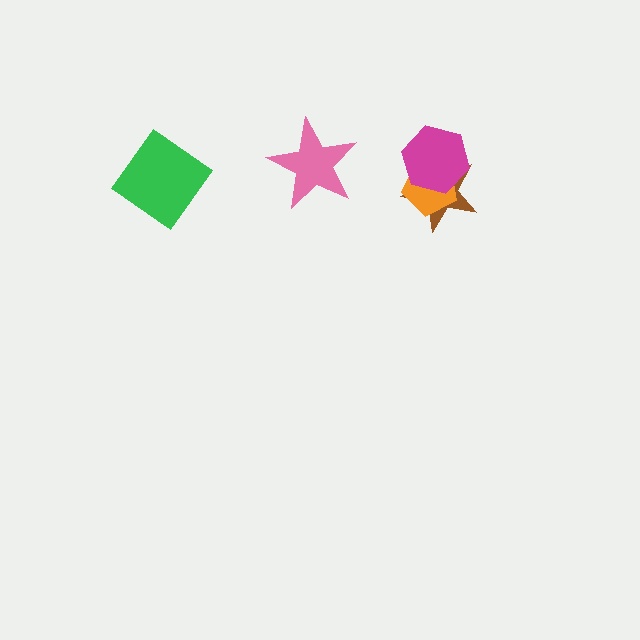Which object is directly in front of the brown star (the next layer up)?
The orange pentagon is directly in front of the brown star.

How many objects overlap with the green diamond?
0 objects overlap with the green diamond.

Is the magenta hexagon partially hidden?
No, no other shape covers it.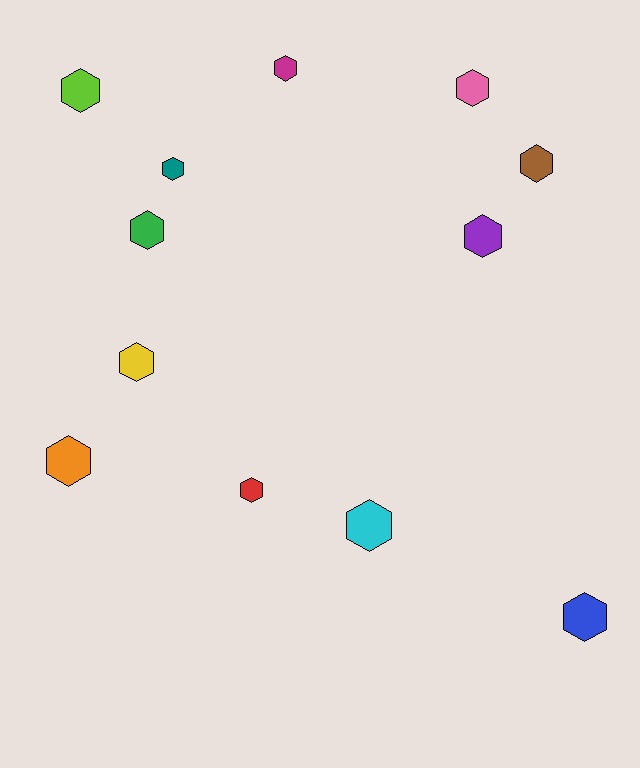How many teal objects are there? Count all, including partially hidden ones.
There is 1 teal object.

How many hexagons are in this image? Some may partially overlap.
There are 12 hexagons.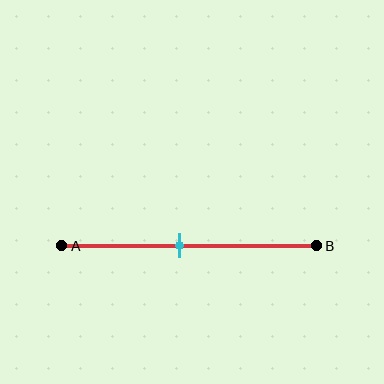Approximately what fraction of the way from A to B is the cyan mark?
The cyan mark is approximately 45% of the way from A to B.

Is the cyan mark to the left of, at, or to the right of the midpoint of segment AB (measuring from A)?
The cyan mark is to the left of the midpoint of segment AB.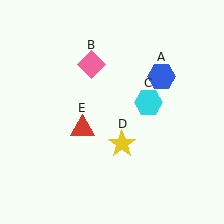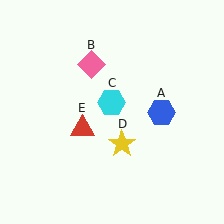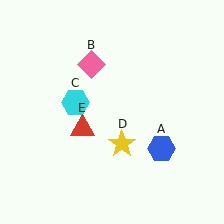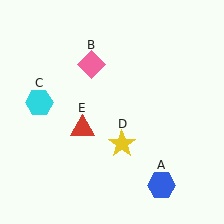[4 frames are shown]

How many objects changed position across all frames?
2 objects changed position: blue hexagon (object A), cyan hexagon (object C).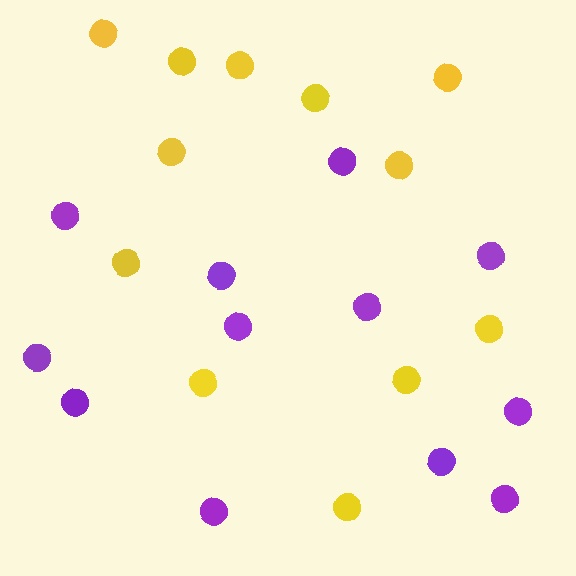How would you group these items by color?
There are 2 groups: one group of yellow circles (12) and one group of purple circles (12).